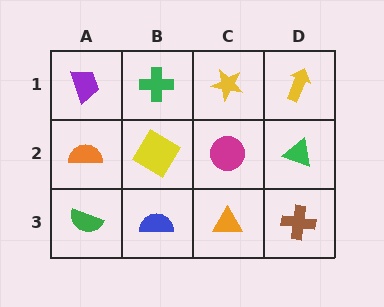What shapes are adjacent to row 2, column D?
A yellow arrow (row 1, column D), a brown cross (row 3, column D), a magenta circle (row 2, column C).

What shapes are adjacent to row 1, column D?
A green triangle (row 2, column D), a yellow star (row 1, column C).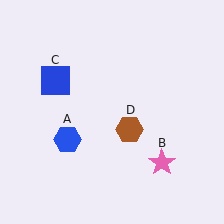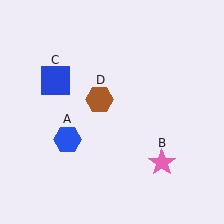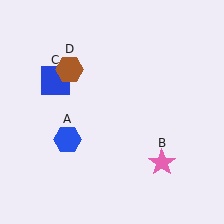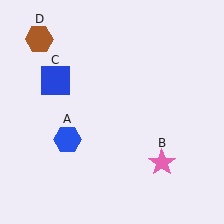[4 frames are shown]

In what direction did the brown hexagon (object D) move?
The brown hexagon (object D) moved up and to the left.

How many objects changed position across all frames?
1 object changed position: brown hexagon (object D).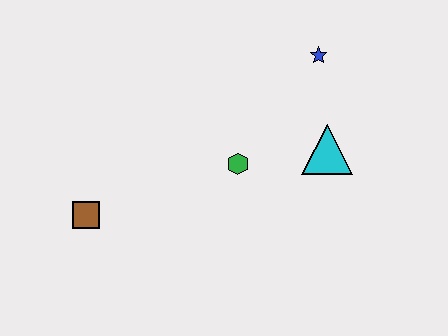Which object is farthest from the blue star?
The brown square is farthest from the blue star.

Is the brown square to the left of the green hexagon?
Yes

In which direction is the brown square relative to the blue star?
The brown square is to the left of the blue star.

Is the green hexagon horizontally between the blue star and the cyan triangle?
No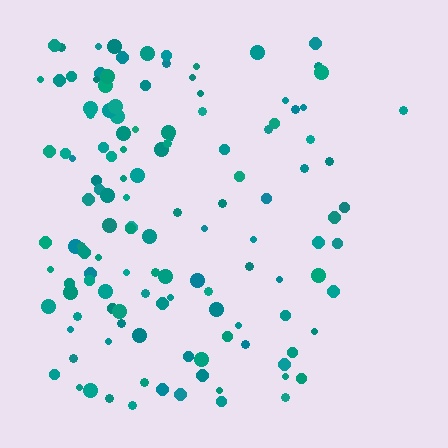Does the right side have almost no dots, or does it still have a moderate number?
Still a moderate number, just noticeably fewer than the left.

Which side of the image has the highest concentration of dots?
The left.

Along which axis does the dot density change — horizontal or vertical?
Horizontal.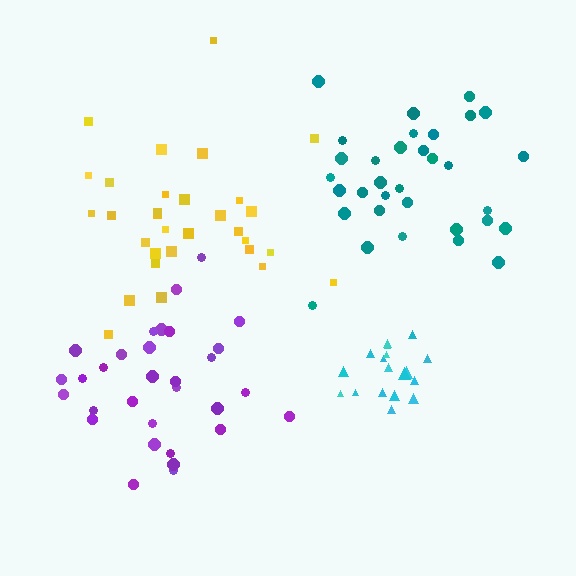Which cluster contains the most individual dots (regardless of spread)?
Teal (33).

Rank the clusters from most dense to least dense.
cyan, purple, yellow, teal.